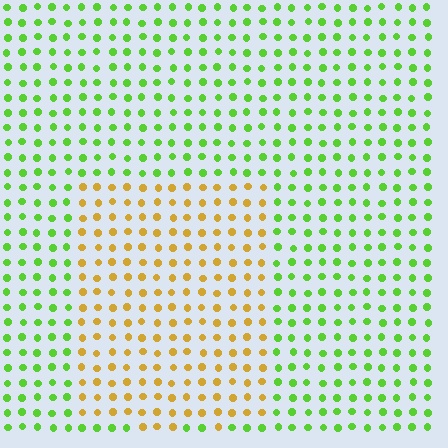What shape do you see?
I see a rectangle.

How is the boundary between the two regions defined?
The boundary is defined purely by a slight shift in hue (about 61 degrees). Spacing, size, and orientation are identical on both sides.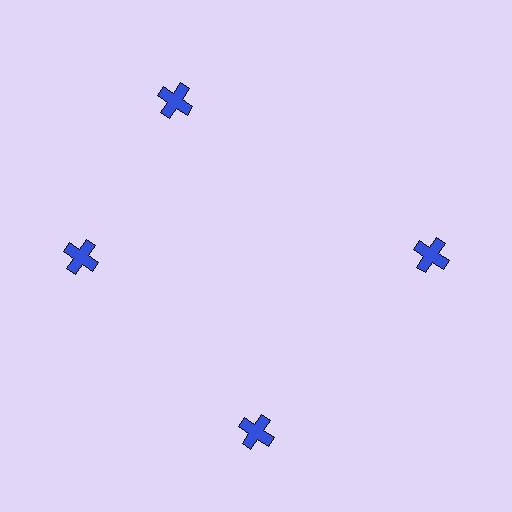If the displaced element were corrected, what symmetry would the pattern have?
It would have 4-fold rotational symmetry — the pattern would map onto itself every 90 degrees.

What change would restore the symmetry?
The symmetry would be restored by rotating it back into even spacing with its neighbors so that all 4 crosses sit at equal angles and equal distance from the center.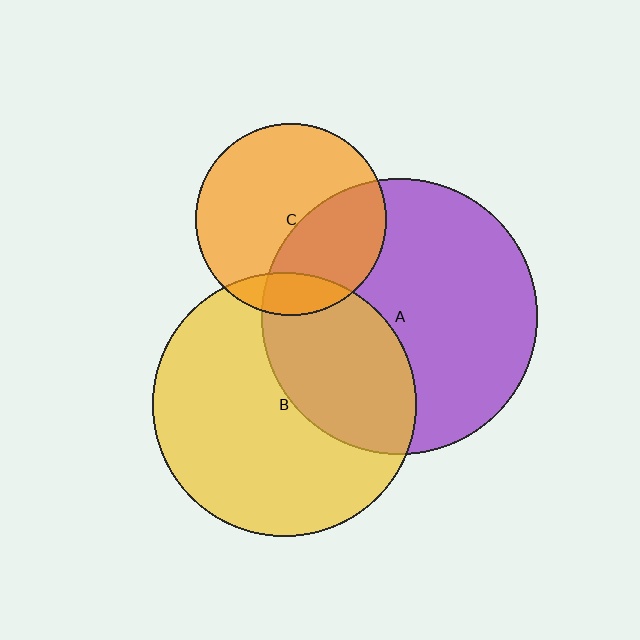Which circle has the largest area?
Circle A (purple).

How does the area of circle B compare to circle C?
Approximately 1.9 times.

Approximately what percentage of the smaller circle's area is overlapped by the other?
Approximately 15%.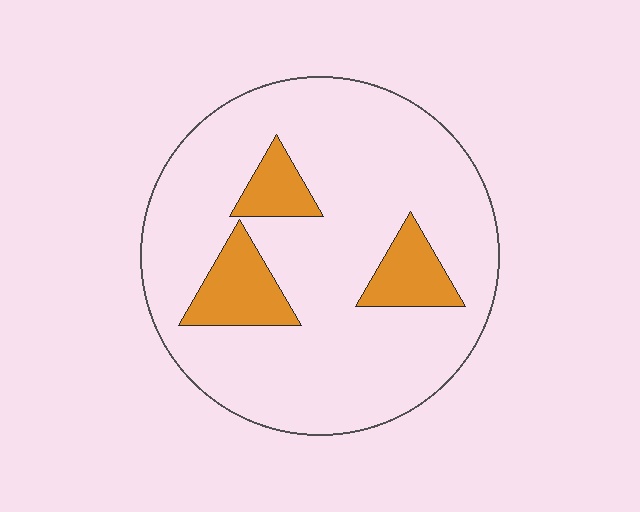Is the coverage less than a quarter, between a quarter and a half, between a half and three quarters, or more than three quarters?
Less than a quarter.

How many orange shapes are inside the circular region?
3.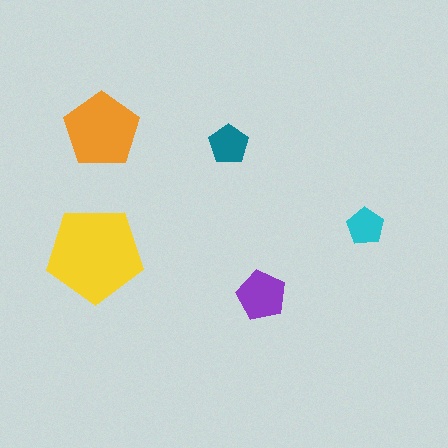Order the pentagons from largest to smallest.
the yellow one, the orange one, the purple one, the teal one, the cyan one.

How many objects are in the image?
There are 5 objects in the image.